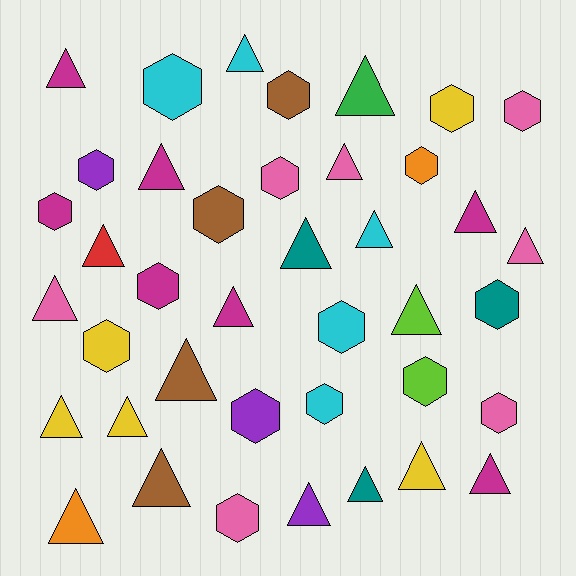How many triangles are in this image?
There are 22 triangles.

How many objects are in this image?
There are 40 objects.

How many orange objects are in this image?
There are 2 orange objects.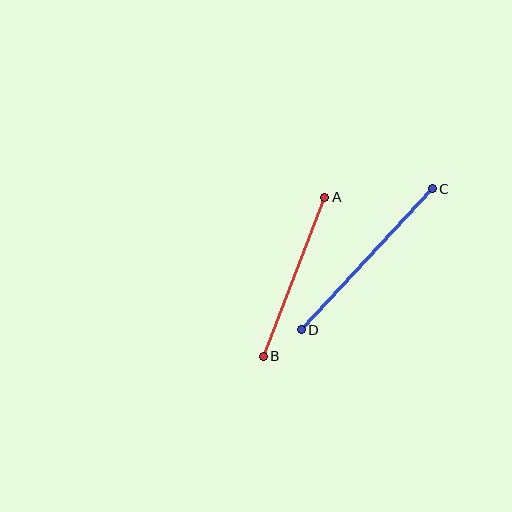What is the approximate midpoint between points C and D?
The midpoint is at approximately (367, 259) pixels.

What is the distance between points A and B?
The distance is approximately 170 pixels.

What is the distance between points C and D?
The distance is approximately 192 pixels.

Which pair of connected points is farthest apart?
Points C and D are farthest apart.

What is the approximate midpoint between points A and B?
The midpoint is at approximately (294, 277) pixels.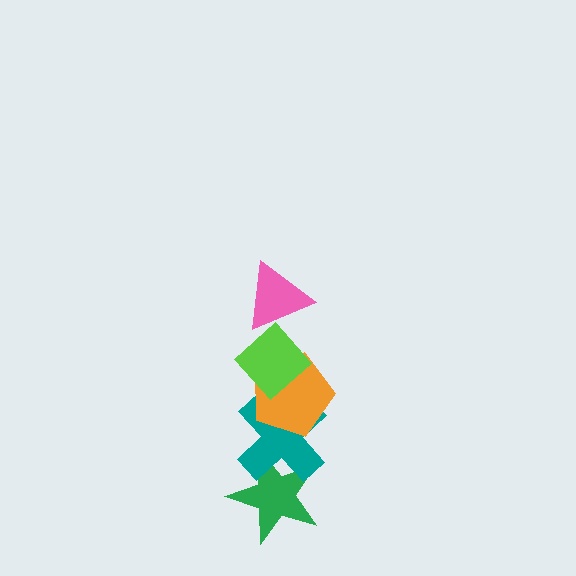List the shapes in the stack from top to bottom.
From top to bottom: the pink triangle, the lime diamond, the orange pentagon, the teal cross, the green star.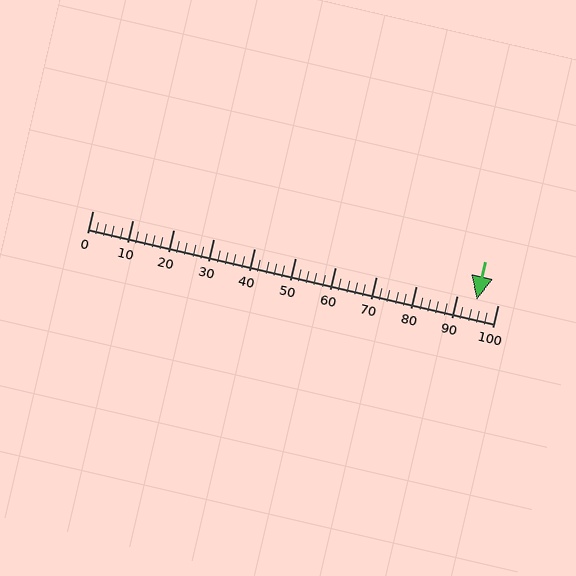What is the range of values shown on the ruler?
The ruler shows values from 0 to 100.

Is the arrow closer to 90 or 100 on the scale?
The arrow is closer to 90.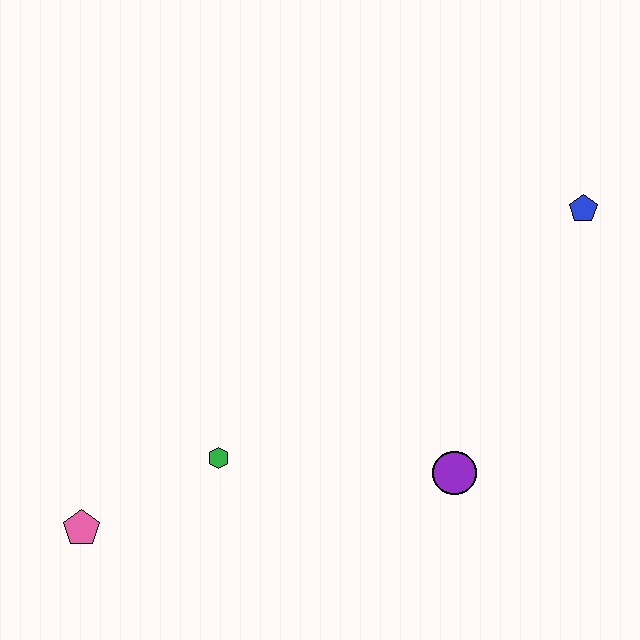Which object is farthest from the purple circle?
The pink pentagon is farthest from the purple circle.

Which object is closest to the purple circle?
The green hexagon is closest to the purple circle.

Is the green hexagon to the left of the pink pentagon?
No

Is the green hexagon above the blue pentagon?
No